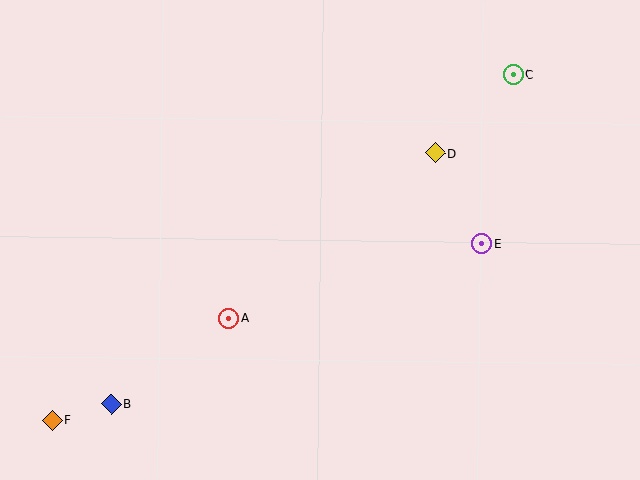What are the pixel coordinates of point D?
Point D is at (435, 153).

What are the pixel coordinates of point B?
Point B is at (111, 404).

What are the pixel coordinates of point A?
Point A is at (229, 318).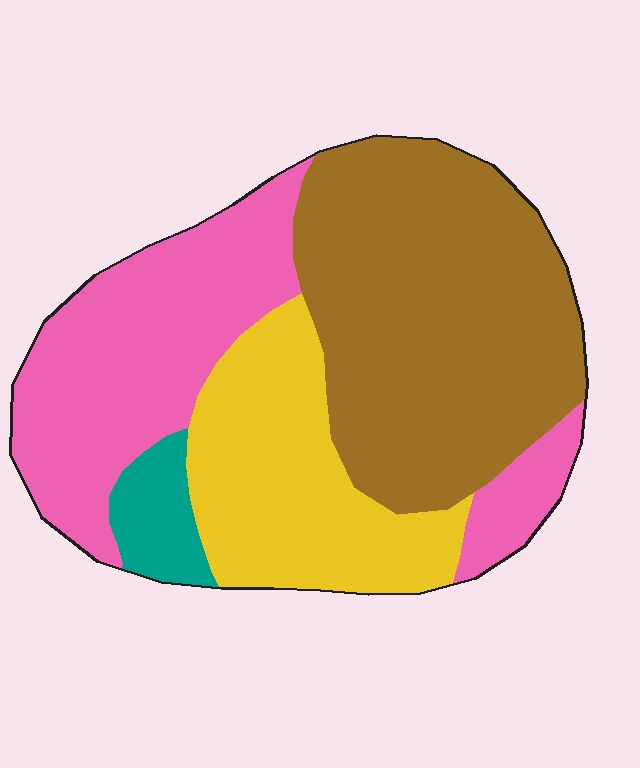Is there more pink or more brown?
Brown.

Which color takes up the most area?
Brown, at roughly 40%.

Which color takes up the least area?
Teal, at roughly 5%.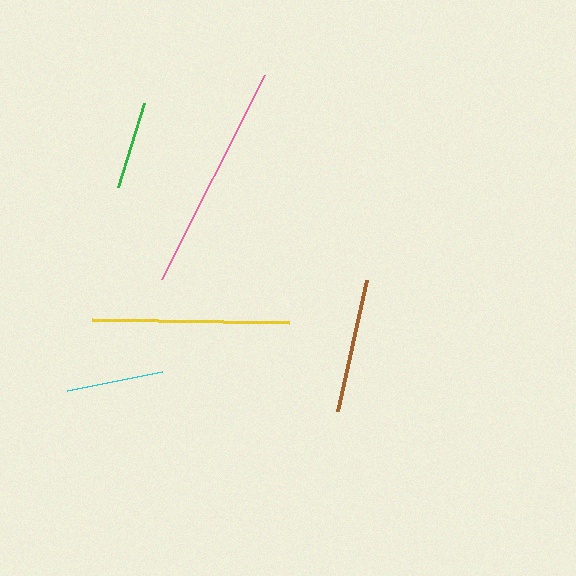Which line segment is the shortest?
The green line is the shortest at approximately 87 pixels.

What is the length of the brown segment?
The brown segment is approximately 135 pixels long.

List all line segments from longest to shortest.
From longest to shortest: pink, yellow, brown, cyan, green.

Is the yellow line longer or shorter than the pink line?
The pink line is longer than the yellow line.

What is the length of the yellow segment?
The yellow segment is approximately 197 pixels long.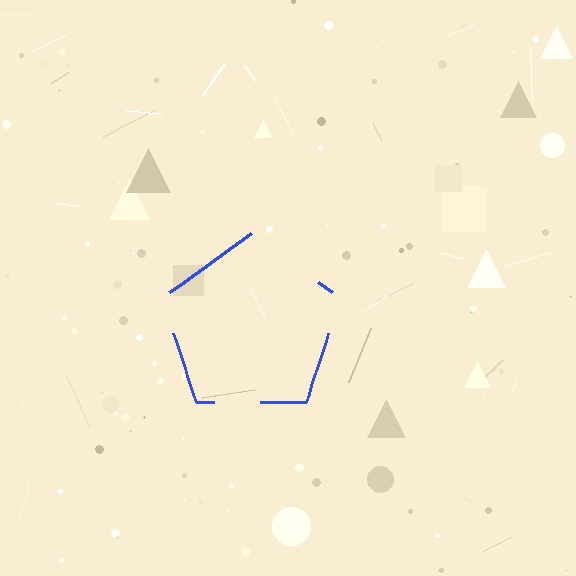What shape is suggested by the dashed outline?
The dashed outline suggests a pentagon.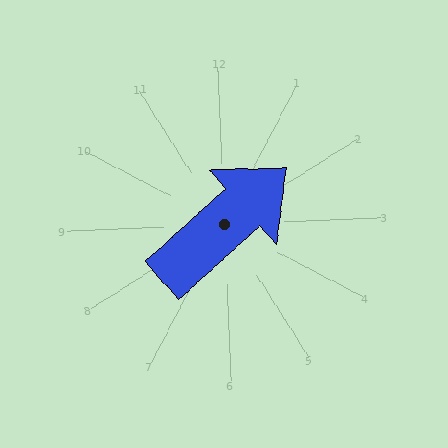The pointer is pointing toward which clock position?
Roughly 2 o'clock.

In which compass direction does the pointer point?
Northeast.